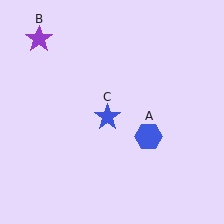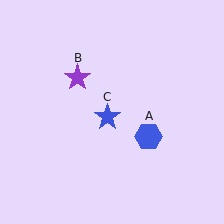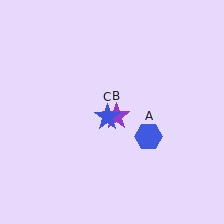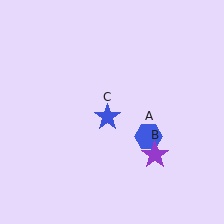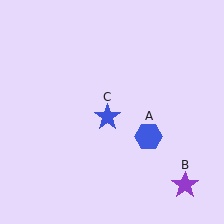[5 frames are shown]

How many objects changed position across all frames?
1 object changed position: purple star (object B).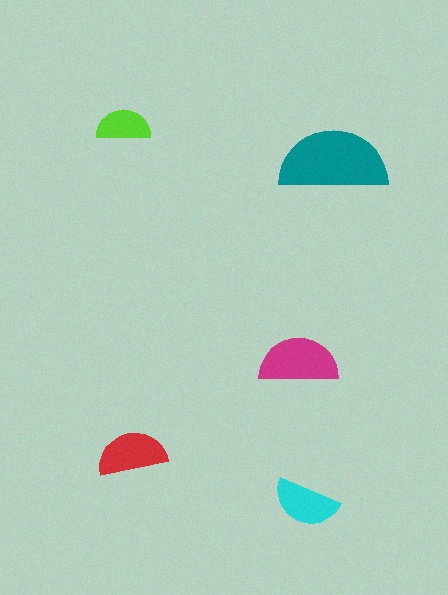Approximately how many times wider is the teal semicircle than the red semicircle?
About 1.5 times wider.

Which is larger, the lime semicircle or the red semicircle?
The red one.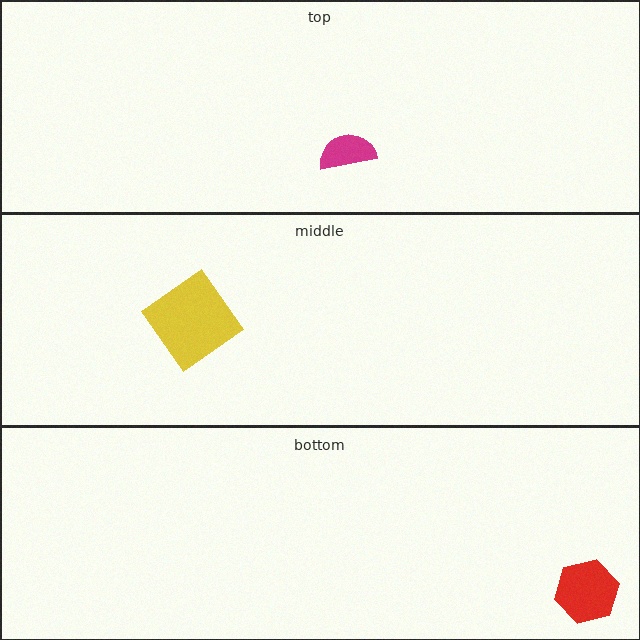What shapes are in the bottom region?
The red hexagon.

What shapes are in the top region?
The magenta semicircle.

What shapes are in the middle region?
The yellow diamond.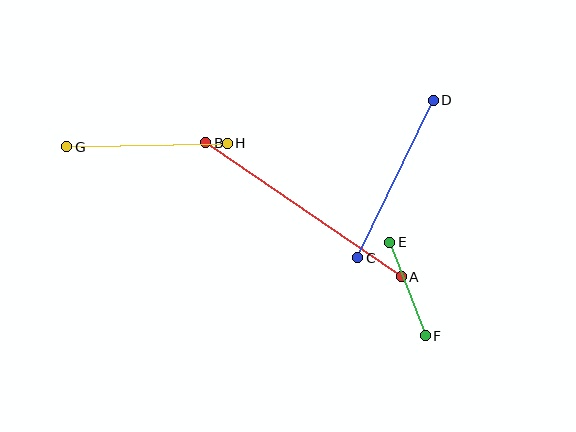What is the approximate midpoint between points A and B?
The midpoint is at approximately (304, 210) pixels.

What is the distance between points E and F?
The distance is approximately 100 pixels.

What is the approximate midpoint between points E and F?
The midpoint is at approximately (407, 289) pixels.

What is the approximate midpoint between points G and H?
The midpoint is at approximately (147, 145) pixels.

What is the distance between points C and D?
The distance is approximately 175 pixels.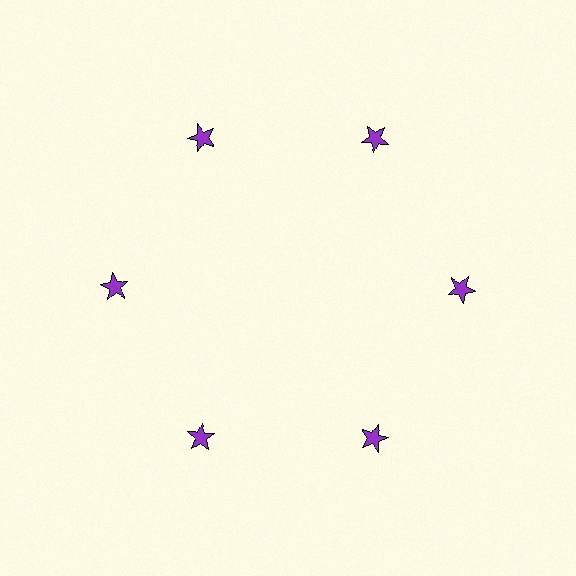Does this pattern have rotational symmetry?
Yes, this pattern has 6-fold rotational symmetry. It looks the same after rotating 60 degrees around the center.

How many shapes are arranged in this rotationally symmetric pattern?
There are 6 shapes, arranged in 6 groups of 1.